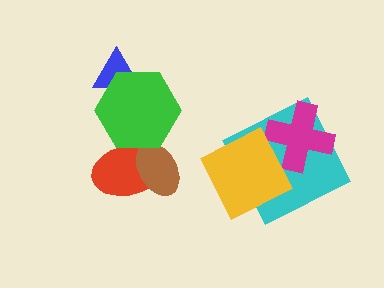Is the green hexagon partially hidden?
No, no other shape covers it.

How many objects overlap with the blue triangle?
1 object overlaps with the blue triangle.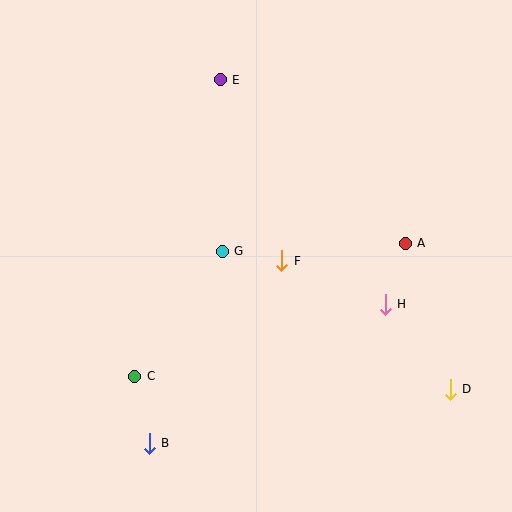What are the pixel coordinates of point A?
Point A is at (405, 243).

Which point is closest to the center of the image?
Point F at (282, 261) is closest to the center.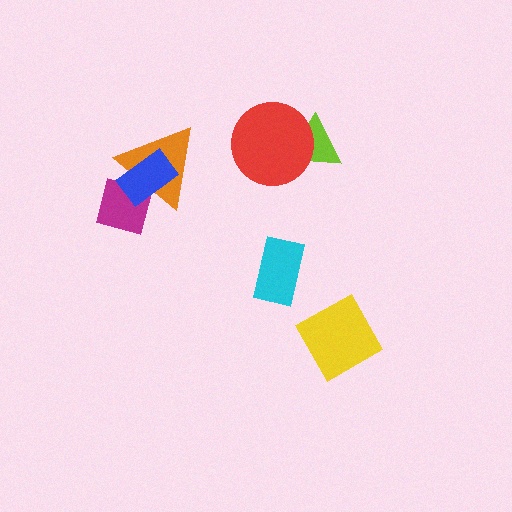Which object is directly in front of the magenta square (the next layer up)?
The orange triangle is directly in front of the magenta square.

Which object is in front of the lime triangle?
The red circle is in front of the lime triangle.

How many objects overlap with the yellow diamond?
0 objects overlap with the yellow diamond.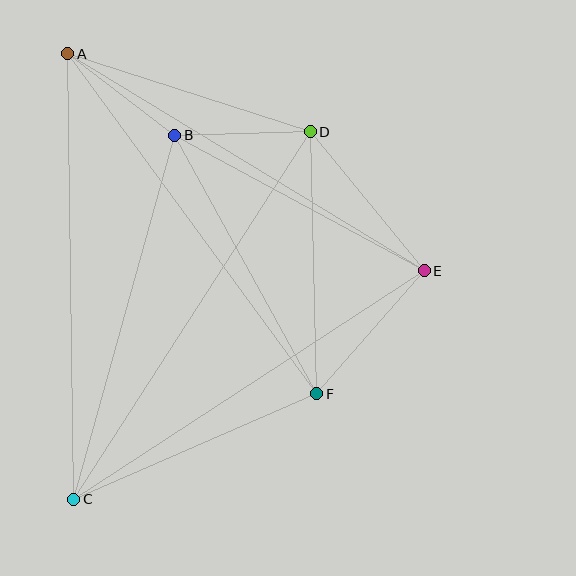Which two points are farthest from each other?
Points A and C are farthest from each other.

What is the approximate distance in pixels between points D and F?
The distance between D and F is approximately 262 pixels.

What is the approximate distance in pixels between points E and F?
The distance between E and F is approximately 163 pixels.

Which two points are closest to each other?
Points A and B are closest to each other.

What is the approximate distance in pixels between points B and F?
The distance between B and F is approximately 295 pixels.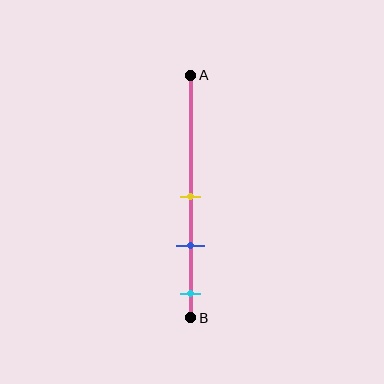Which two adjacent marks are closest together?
The yellow and blue marks are the closest adjacent pair.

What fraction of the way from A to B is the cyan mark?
The cyan mark is approximately 90% (0.9) of the way from A to B.